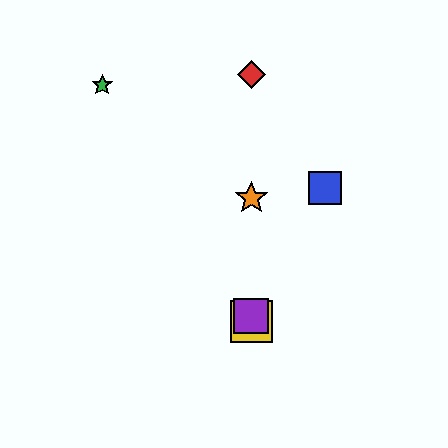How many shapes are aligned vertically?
4 shapes (the red diamond, the yellow square, the purple square, the orange star) are aligned vertically.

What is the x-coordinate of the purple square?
The purple square is at x≈251.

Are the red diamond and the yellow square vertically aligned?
Yes, both are at x≈251.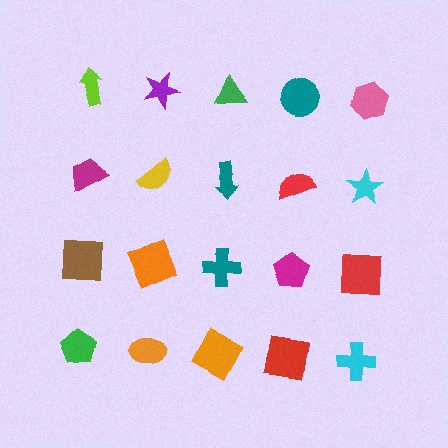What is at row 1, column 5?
A pink hexagon.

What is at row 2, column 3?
A teal arrow.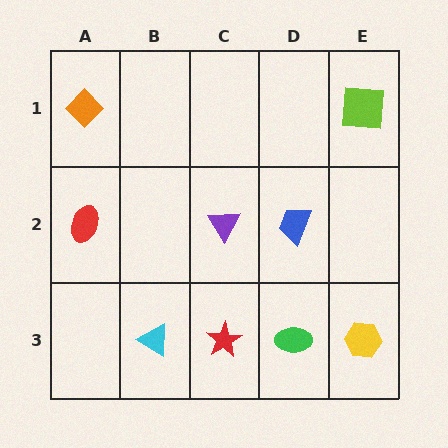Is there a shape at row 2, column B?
No, that cell is empty.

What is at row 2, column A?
A red ellipse.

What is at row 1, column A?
An orange diamond.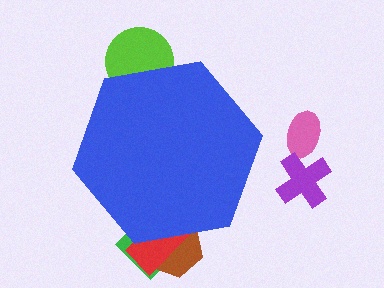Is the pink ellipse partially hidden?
No, the pink ellipse is fully visible.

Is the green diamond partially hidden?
Yes, the green diamond is partially hidden behind the blue hexagon.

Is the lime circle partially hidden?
Yes, the lime circle is partially hidden behind the blue hexagon.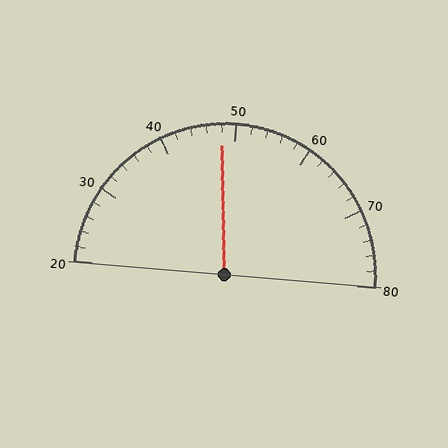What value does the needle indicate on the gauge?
The needle indicates approximately 48.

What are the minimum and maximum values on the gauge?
The gauge ranges from 20 to 80.